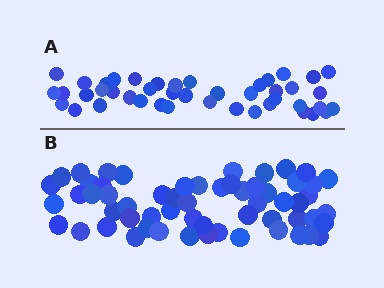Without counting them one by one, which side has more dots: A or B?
Region B (the bottom region) has more dots.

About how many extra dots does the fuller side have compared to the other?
Region B has approximately 15 more dots than region A.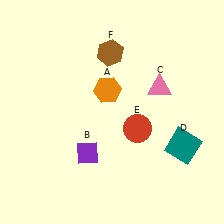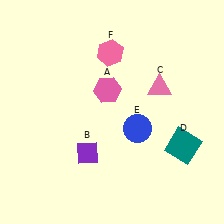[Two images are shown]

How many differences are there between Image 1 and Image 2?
There are 3 differences between the two images.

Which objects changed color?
A changed from orange to pink. E changed from red to blue. F changed from brown to pink.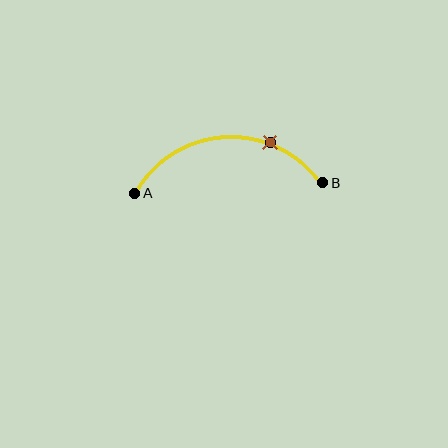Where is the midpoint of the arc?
The arc midpoint is the point on the curve farthest from the straight line joining A and B. It sits above that line.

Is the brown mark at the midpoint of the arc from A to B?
No. The brown mark lies on the arc but is closer to endpoint B. The arc midpoint would be at the point on the curve equidistant along the arc from both A and B.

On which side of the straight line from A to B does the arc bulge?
The arc bulges above the straight line connecting A and B.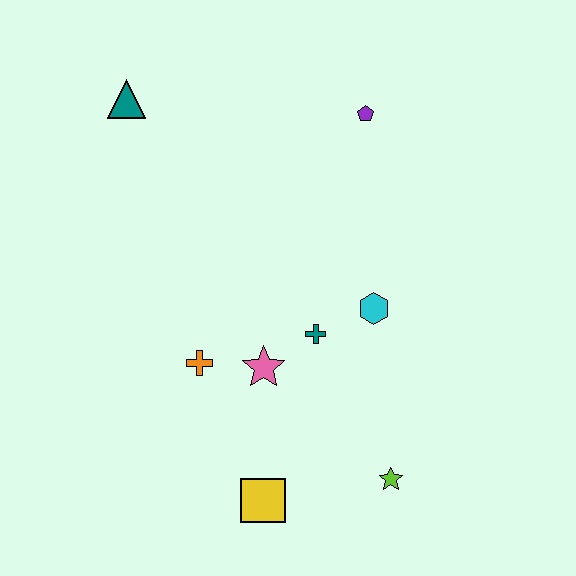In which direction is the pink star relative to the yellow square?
The pink star is above the yellow square.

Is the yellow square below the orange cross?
Yes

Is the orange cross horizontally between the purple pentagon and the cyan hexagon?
No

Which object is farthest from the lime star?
The teal triangle is farthest from the lime star.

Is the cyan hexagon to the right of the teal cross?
Yes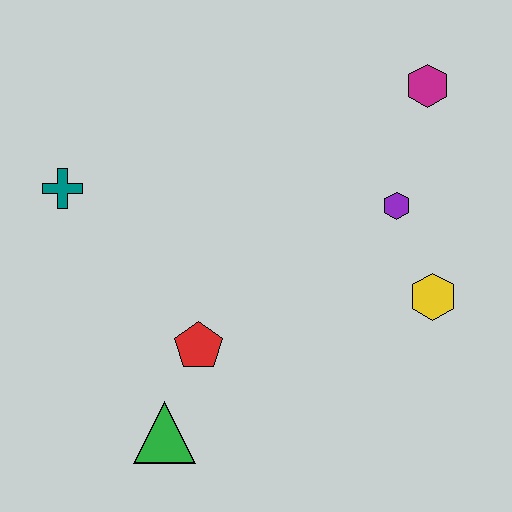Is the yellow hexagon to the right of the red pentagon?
Yes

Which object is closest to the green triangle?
The red pentagon is closest to the green triangle.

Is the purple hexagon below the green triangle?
No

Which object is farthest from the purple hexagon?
The teal cross is farthest from the purple hexagon.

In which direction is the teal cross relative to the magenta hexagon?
The teal cross is to the left of the magenta hexagon.